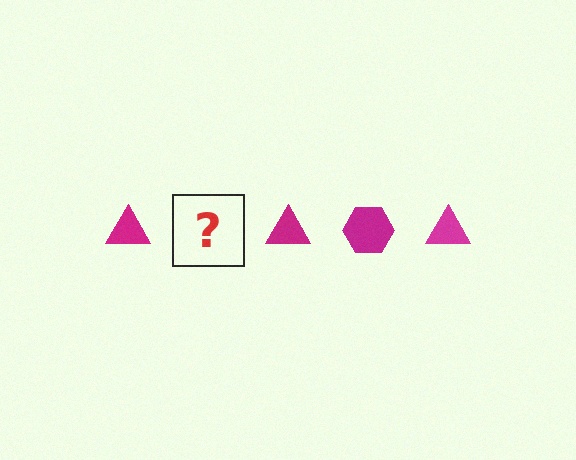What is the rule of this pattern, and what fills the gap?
The rule is that the pattern cycles through triangle, hexagon shapes in magenta. The gap should be filled with a magenta hexagon.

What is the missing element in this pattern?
The missing element is a magenta hexagon.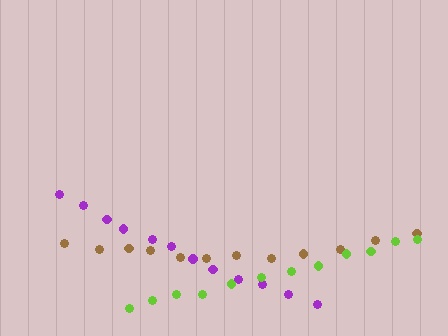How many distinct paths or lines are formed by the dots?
There are 3 distinct paths.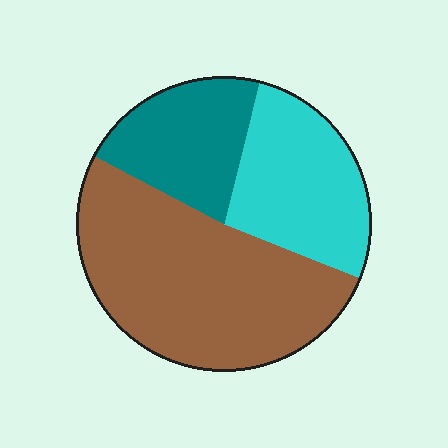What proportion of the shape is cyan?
Cyan takes up between a sixth and a third of the shape.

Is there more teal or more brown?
Brown.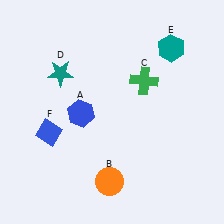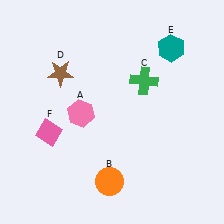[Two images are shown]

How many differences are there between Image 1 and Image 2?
There are 3 differences between the two images.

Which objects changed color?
A changed from blue to pink. D changed from teal to brown. F changed from blue to pink.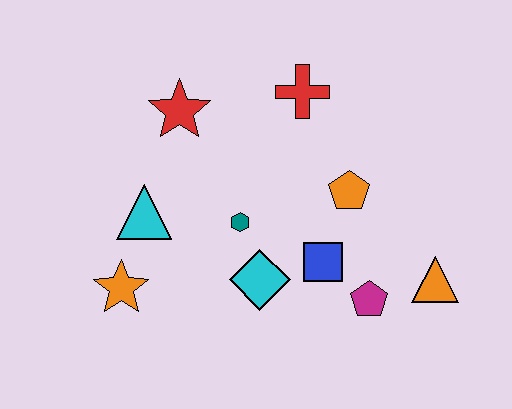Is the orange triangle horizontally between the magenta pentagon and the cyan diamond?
No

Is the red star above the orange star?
Yes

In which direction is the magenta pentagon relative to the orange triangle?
The magenta pentagon is to the left of the orange triangle.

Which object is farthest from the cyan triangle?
The orange triangle is farthest from the cyan triangle.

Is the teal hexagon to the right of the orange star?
Yes